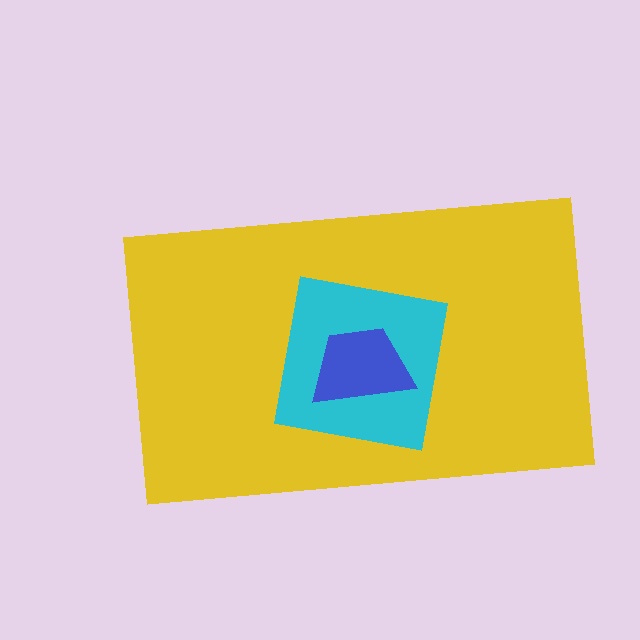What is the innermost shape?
The blue trapezoid.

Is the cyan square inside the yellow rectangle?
Yes.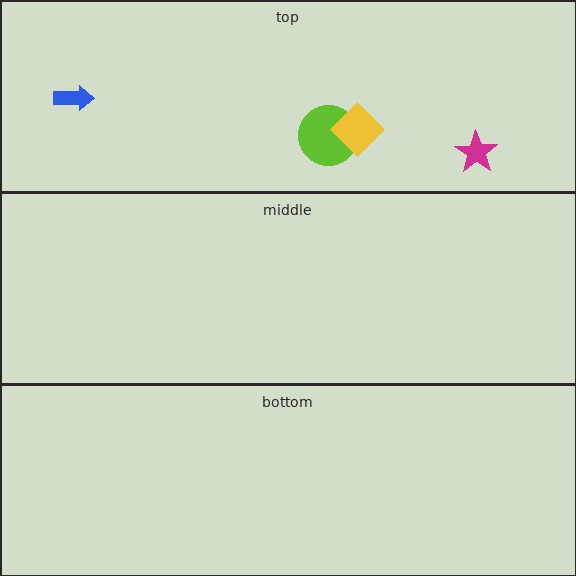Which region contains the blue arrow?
The top region.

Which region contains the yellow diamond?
The top region.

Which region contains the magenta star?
The top region.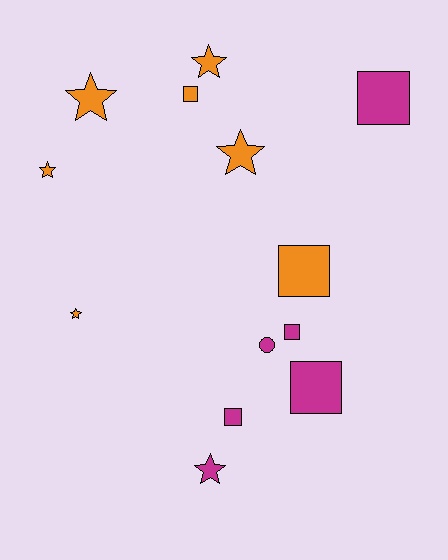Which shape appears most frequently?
Square, with 6 objects.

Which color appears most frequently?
Orange, with 7 objects.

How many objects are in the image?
There are 13 objects.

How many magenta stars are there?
There is 1 magenta star.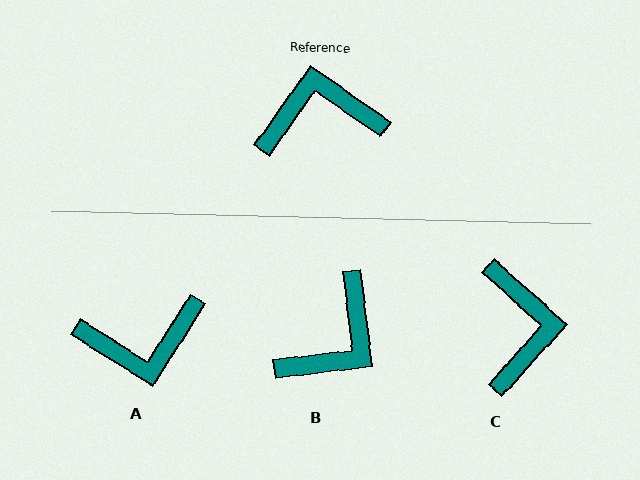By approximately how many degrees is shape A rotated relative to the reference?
Approximately 177 degrees clockwise.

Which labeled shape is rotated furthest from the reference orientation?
A, about 177 degrees away.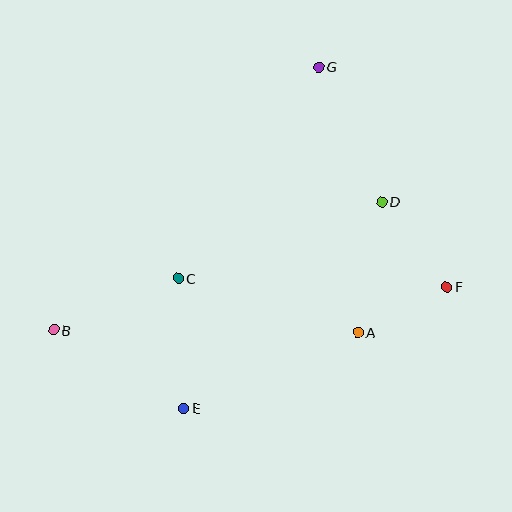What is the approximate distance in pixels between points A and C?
The distance between A and C is approximately 188 pixels.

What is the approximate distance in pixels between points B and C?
The distance between B and C is approximately 135 pixels.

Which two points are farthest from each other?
Points B and F are farthest from each other.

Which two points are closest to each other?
Points A and F are closest to each other.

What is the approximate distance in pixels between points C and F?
The distance between C and F is approximately 268 pixels.